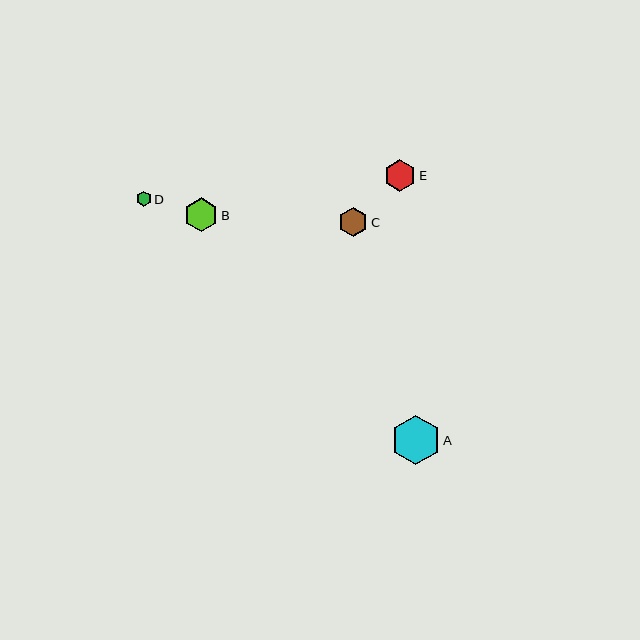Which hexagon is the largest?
Hexagon A is the largest with a size of approximately 50 pixels.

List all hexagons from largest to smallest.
From largest to smallest: A, B, E, C, D.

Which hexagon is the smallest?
Hexagon D is the smallest with a size of approximately 15 pixels.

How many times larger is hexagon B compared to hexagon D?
Hexagon B is approximately 2.2 times the size of hexagon D.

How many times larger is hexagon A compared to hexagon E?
Hexagon A is approximately 1.6 times the size of hexagon E.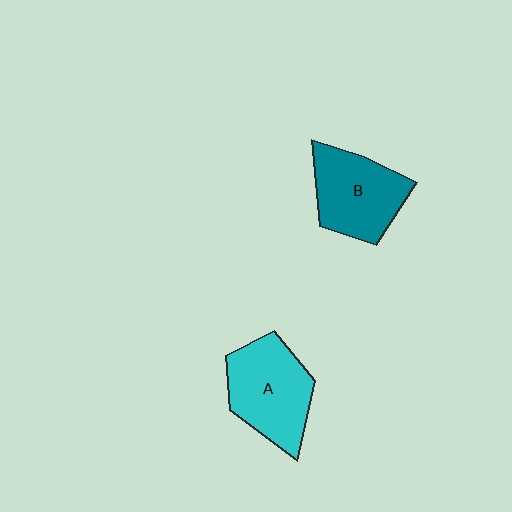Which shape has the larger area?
Shape A (cyan).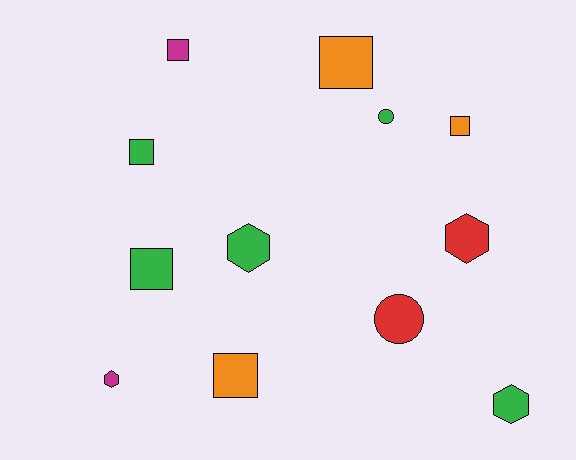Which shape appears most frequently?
Square, with 6 objects.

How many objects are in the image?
There are 12 objects.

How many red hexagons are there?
There is 1 red hexagon.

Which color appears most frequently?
Green, with 5 objects.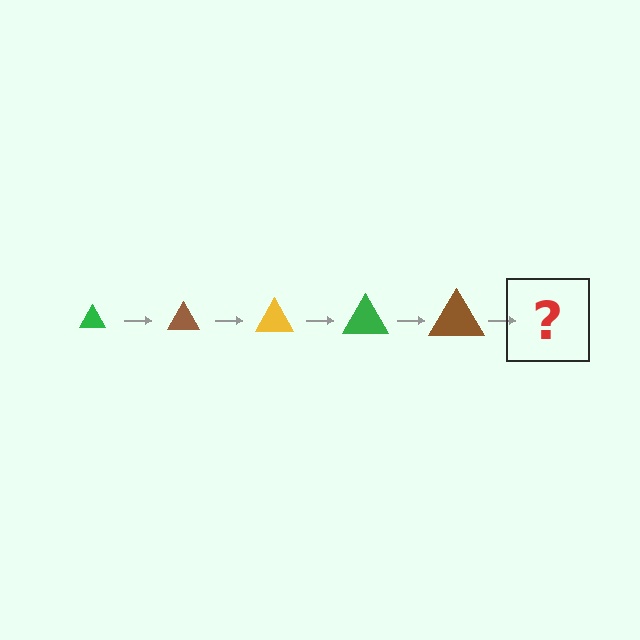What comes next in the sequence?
The next element should be a yellow triangle, larger than the previous one.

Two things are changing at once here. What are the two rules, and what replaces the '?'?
The two rules are that the triangle grows larger each step and the color cycles through green, brown, and yellow. The '?' should be a yellow triangle, larger than the previous one.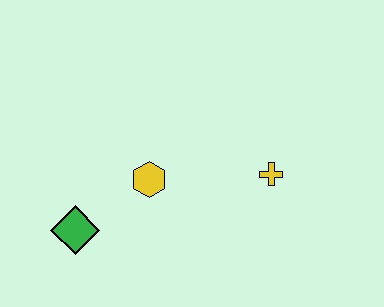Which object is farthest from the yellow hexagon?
The yellow cross is farthest from the yellow hexagon.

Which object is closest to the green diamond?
The yellow hexagon is closest to the green diamond.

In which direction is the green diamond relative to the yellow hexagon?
The green diamond is to the left of the yellow hexagon.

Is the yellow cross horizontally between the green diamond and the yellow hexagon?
No